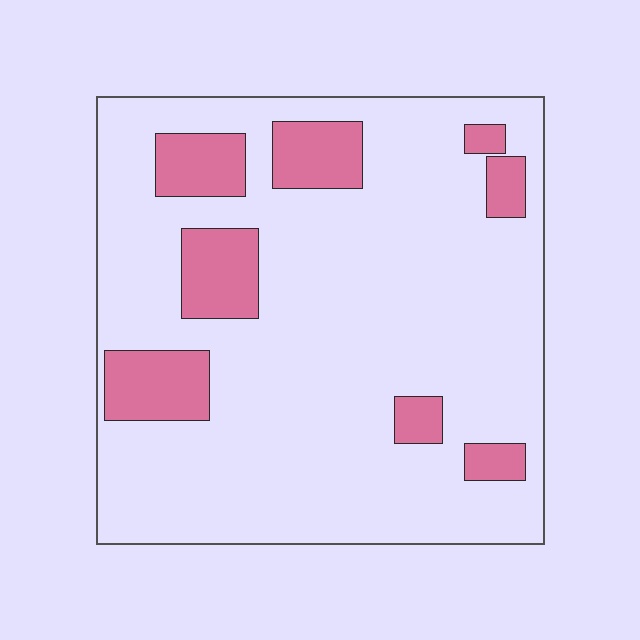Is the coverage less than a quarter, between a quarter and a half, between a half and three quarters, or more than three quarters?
Less than a quarter.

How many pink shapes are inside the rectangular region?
8.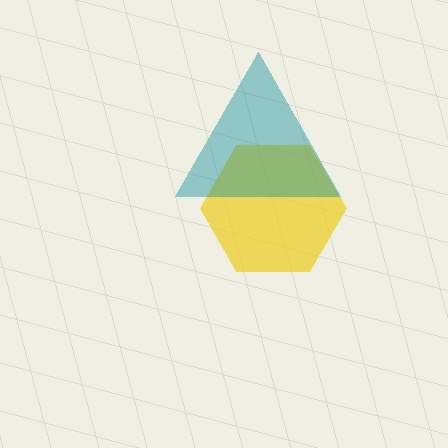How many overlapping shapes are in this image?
There are 2 overlapping shapes in the image.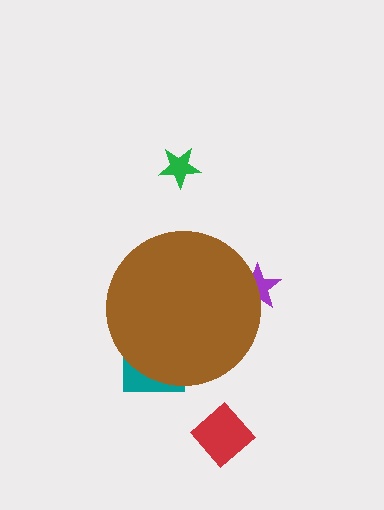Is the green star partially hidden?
No, the green star is fully visible.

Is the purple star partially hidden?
Yes, the purple star is partially hidden behind the brown circle.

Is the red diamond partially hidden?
No, the red diamond is fully visible.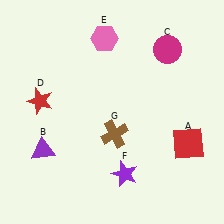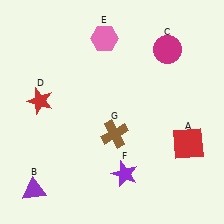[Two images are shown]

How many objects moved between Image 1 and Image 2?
1 object moved between the two images.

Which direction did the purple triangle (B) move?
The purple triangle (B) moved down.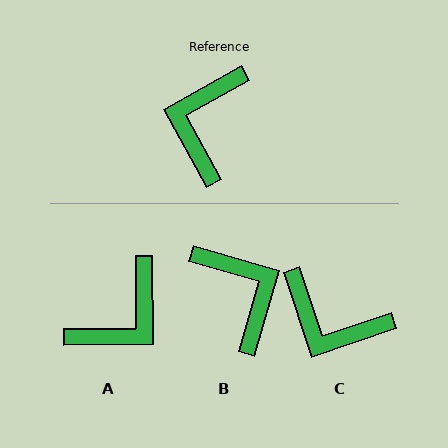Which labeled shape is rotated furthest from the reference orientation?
A, about 151 degrees away.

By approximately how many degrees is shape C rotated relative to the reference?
Approximately 79 degrees counter-clockwise.